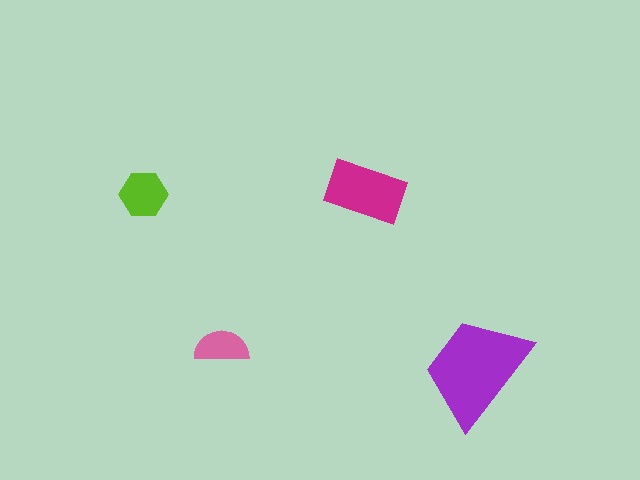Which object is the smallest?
The pink semicircle.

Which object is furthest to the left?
The lime hexagon is leftmost.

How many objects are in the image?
There are 4 objects in the image.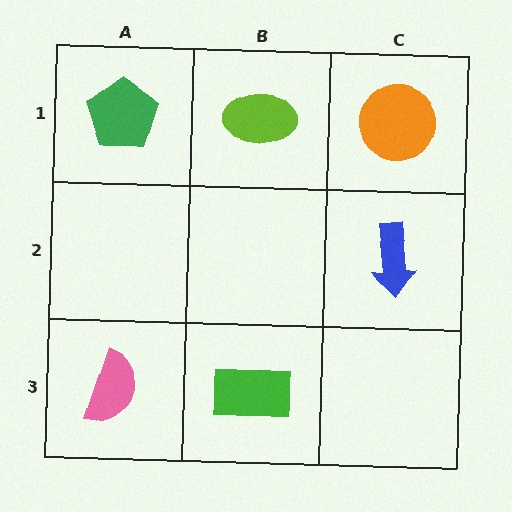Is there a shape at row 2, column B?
No, that cell is empty.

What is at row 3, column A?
A pink semicircle.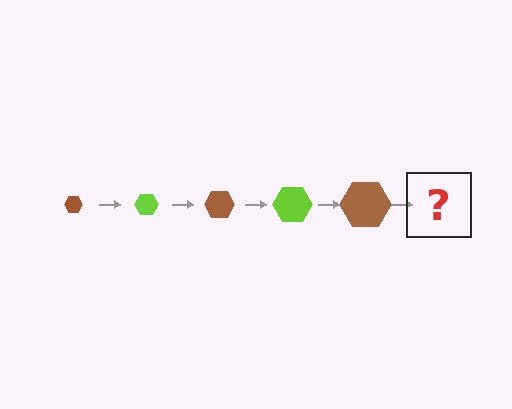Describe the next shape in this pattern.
It should be a lime hexagon, larger than the previous one.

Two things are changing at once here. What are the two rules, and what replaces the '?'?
The two rules are that the hexagon grows larger each step and the color cycles through brown and lime. The '?' should be a lime hexagon, larger than the previous one.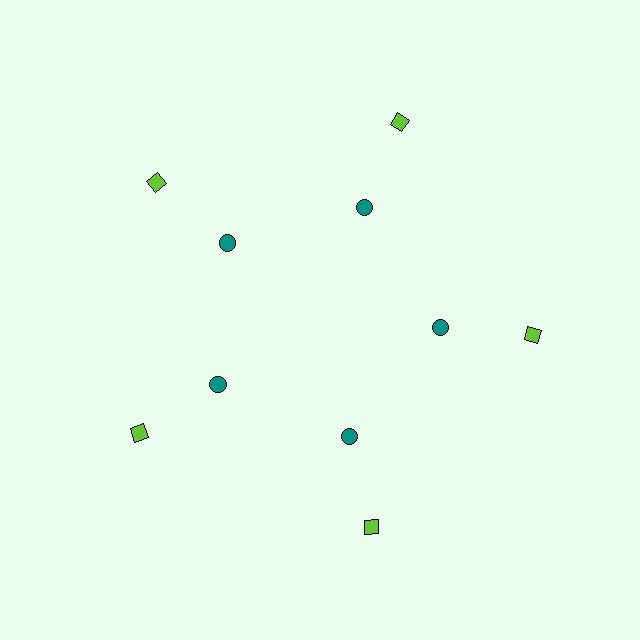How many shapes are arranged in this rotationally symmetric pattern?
There are 10 shapes, arranged in 5 groups of 2.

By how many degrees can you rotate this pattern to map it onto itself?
The pattern maps onto itself every 72 degrees of rotation.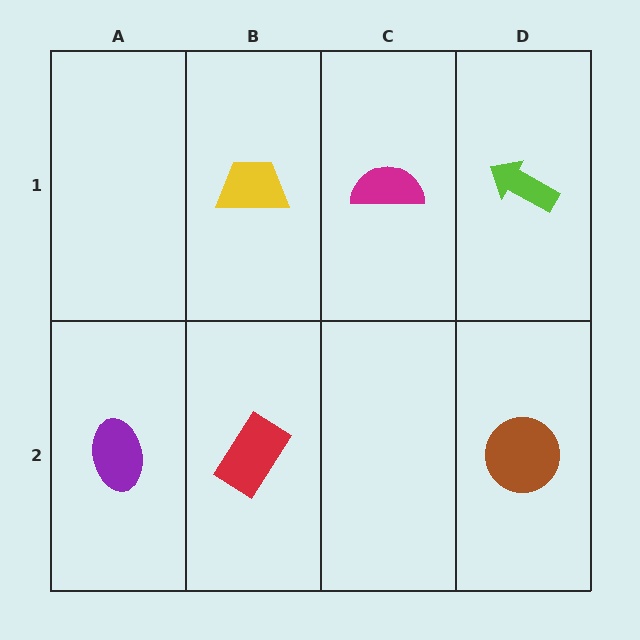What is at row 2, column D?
A brown circle.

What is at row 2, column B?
A red rectangle.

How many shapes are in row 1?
3 shapes.